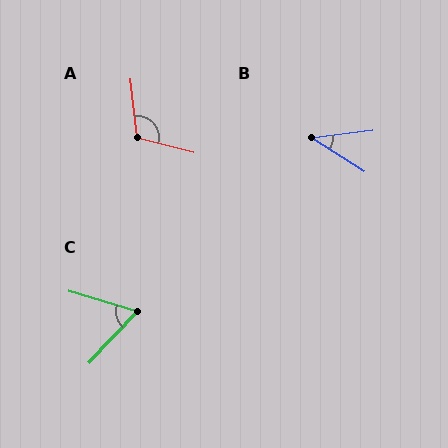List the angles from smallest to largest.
B (40°), C (63°), A (111°).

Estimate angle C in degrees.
Approximately 63 degrees.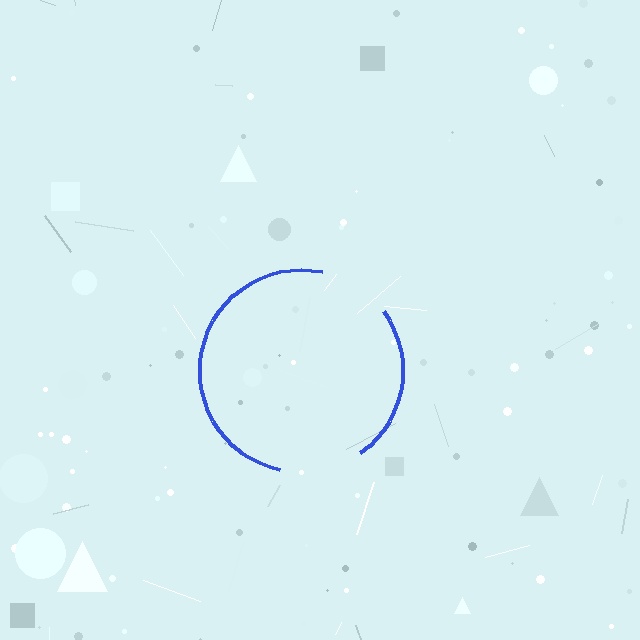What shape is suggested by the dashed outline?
The dashed outline suggests a circle.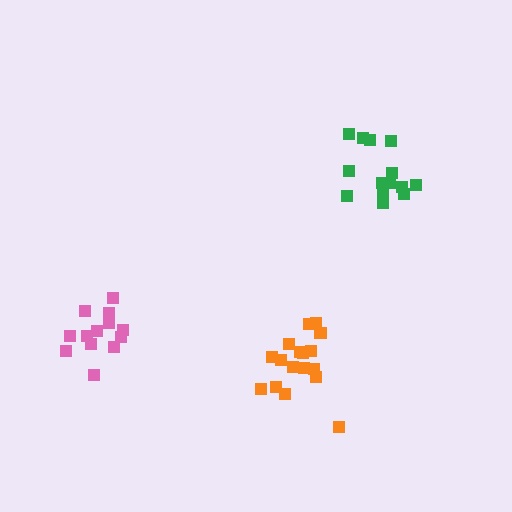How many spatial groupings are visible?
There are 3 spatial groupings.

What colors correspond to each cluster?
The clusters are colored: orange, pink, green.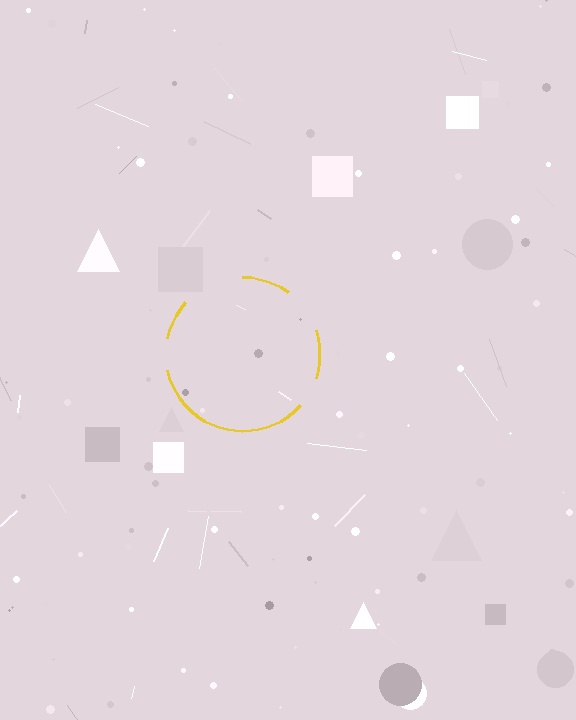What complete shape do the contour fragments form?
The contour fragments form a circle.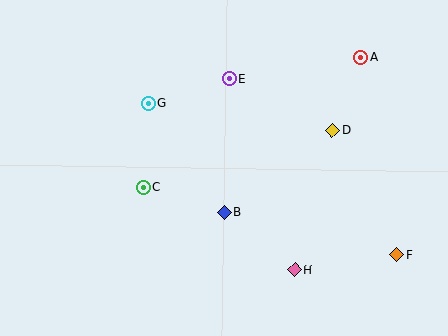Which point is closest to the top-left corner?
Point G is closest to the top-left corner.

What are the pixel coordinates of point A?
Point A is at (361, 57).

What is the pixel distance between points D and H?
The distance between D and H is 145 pixels.